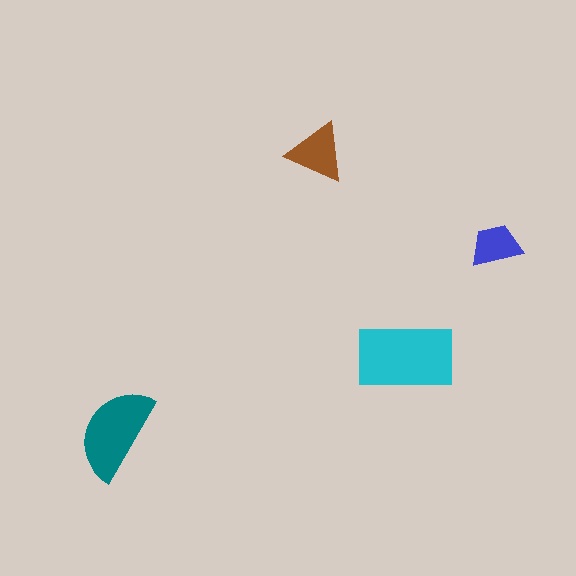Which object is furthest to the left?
The teal semicircle is leftmost.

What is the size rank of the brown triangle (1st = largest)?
3rd.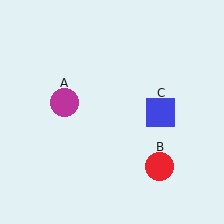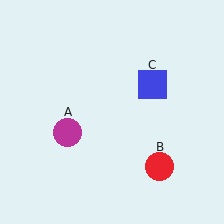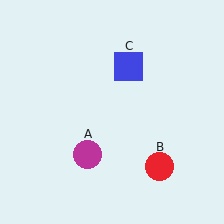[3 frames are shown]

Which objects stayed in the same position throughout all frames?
Red circle (object B) remained stationary.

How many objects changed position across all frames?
2 objects changed position: magenta circle (object A), blue square (object C).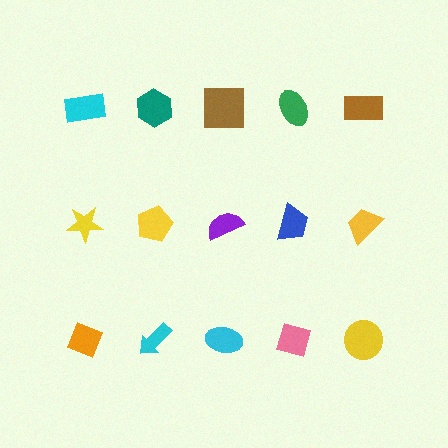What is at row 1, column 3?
A brown square.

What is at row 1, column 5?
A brown rectangle.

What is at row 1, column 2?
A teal hexagon.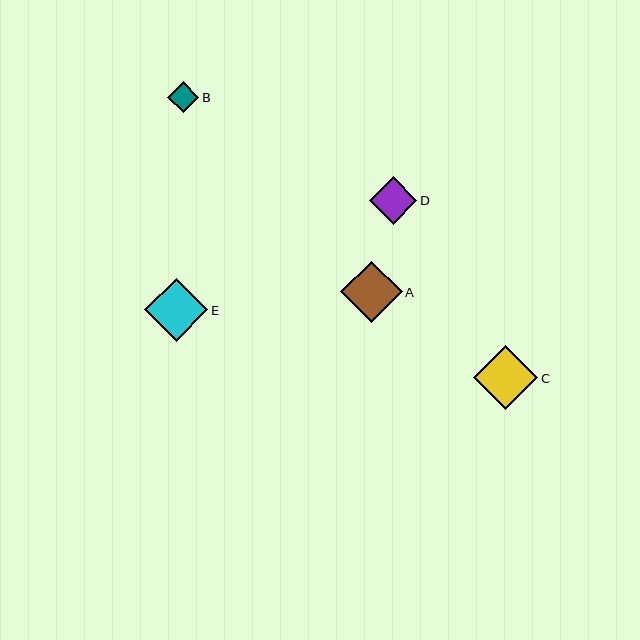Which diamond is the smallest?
Diamond B is the smallest with a size of approximately 31 pixels.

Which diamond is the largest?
Diamond C is the largest with a size of approximately 64 pixels.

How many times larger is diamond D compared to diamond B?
Diamond D is approximately 1.5 times the size of diamond B.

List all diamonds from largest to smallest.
From largest to smallest: C, E, A, D, B.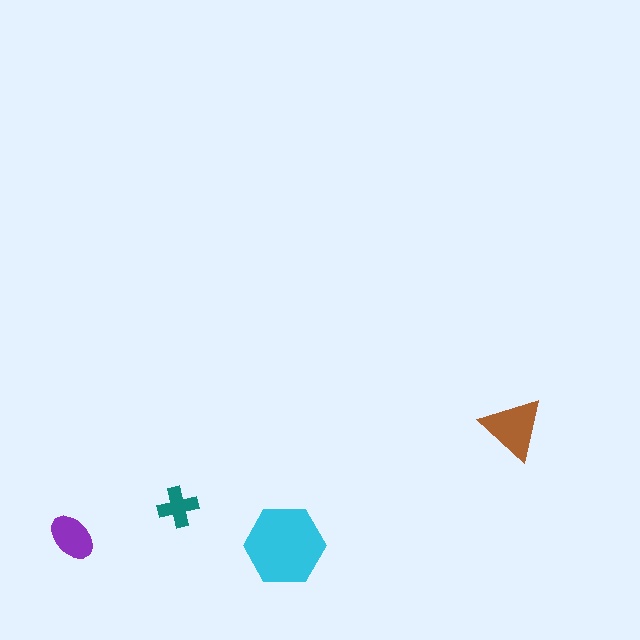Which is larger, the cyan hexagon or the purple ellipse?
The cyan hexagon.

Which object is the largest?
The cyan hexagon.